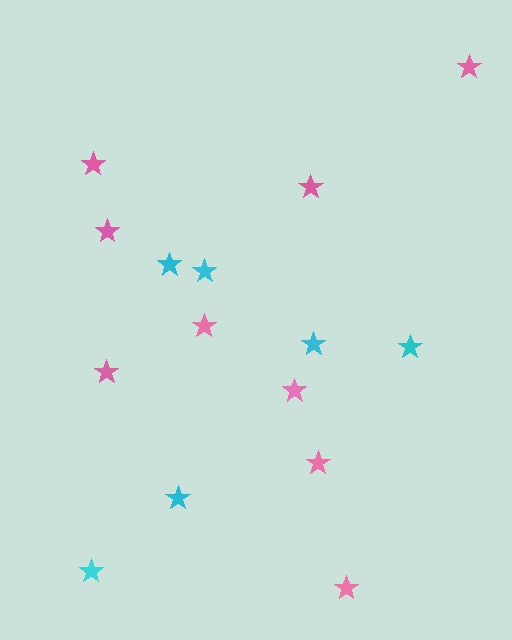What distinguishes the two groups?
There are 2 groups: one group of pink stars (9) and one group of cyan stars (6).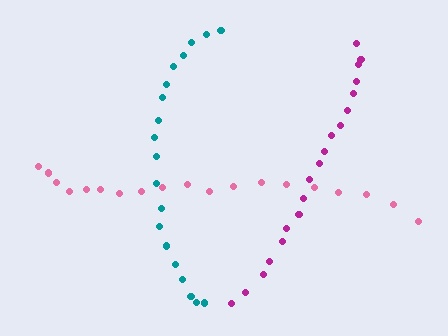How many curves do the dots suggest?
There are 3 distinct paths.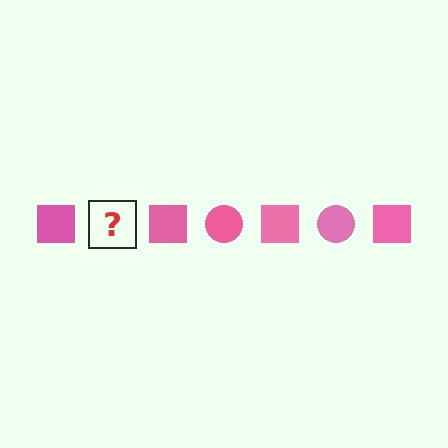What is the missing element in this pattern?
The missing element is a pink circle.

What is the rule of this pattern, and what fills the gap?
The rule is that the pattern cycles through square, circle shapes in pink. The gap should be filled with a pink circle.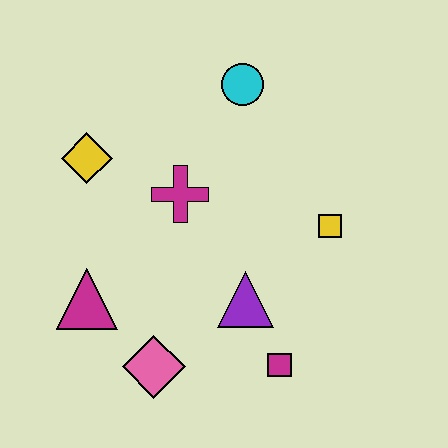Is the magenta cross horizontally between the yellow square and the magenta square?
No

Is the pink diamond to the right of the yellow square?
No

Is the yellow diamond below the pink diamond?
No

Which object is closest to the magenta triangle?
The pink diamond is closest to the magenta triangle.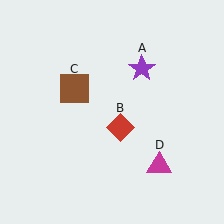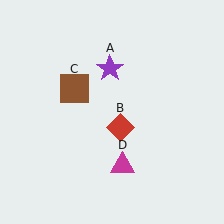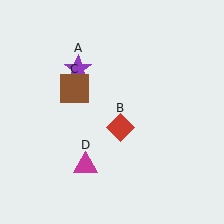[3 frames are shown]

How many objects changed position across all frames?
2 objects changed position: purple star (object A), magenta triangle (object D).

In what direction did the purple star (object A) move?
The purple star (object A) moved left.